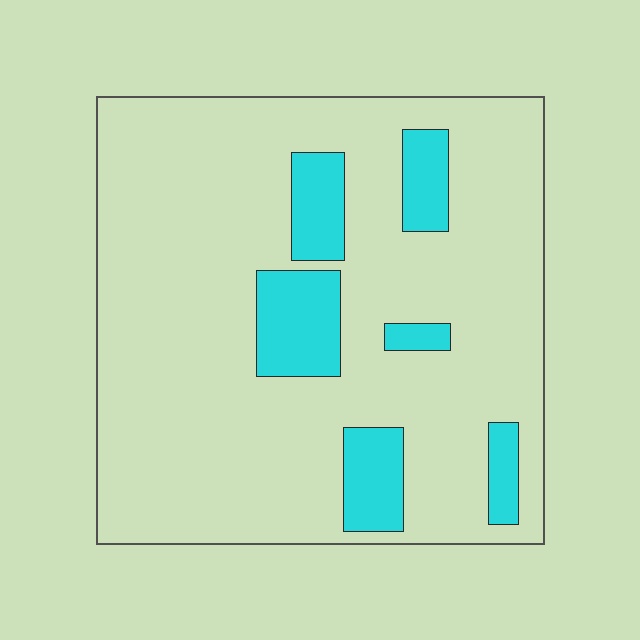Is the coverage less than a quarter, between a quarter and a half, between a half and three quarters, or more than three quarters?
Less than a quarter.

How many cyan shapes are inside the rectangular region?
6.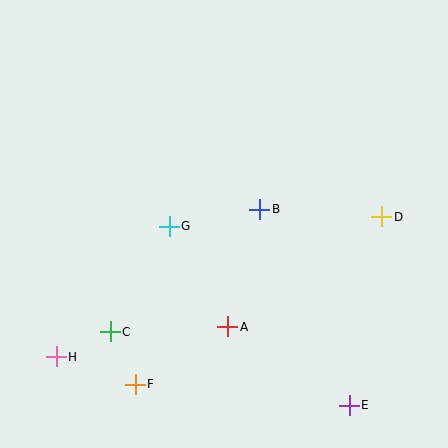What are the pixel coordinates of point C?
Point C is at (110, 332).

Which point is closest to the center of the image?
Point B at (260, 209) is closest to the center.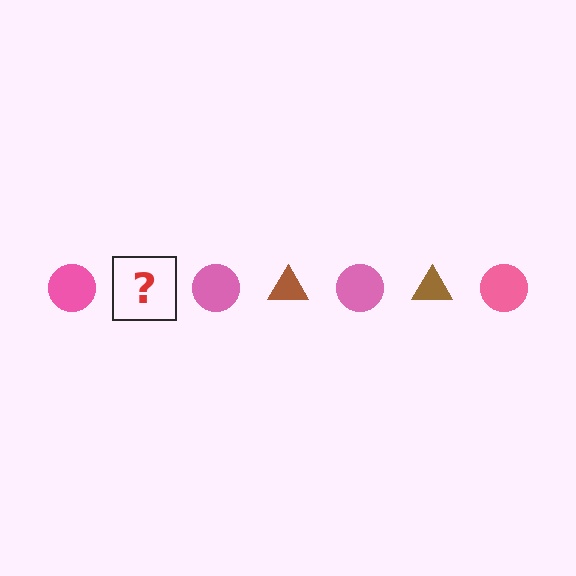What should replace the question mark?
The question mark should be replaced with a brown triangle.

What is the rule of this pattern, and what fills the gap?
The rule is that the pattern alternates between pink circle and brown triangle. The gap should be filled with a brown triangle.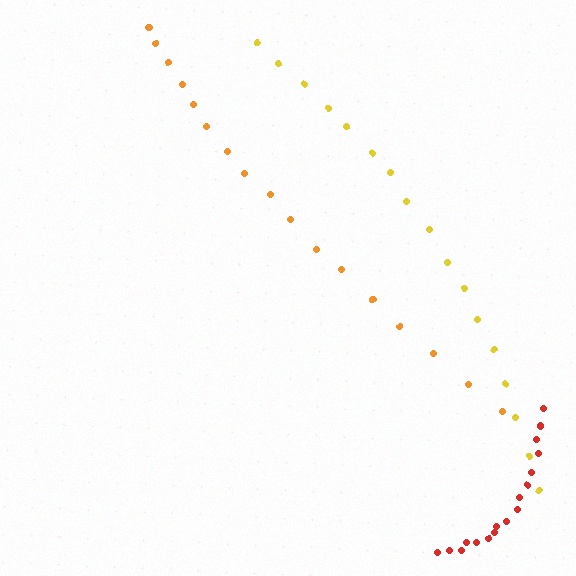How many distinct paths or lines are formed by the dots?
There are 3 distinct paths.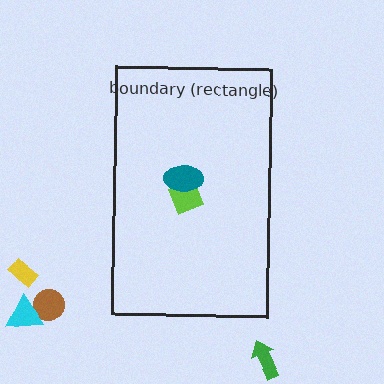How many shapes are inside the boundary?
2 inside, 4 outside.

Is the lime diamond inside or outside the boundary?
Inside.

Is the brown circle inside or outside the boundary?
Outside.